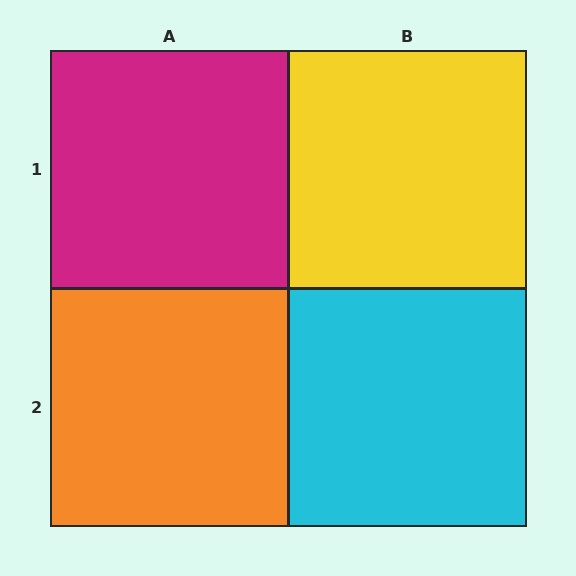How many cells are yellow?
1 cell is yellow.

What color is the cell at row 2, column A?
Orange.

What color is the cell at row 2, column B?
Cyan.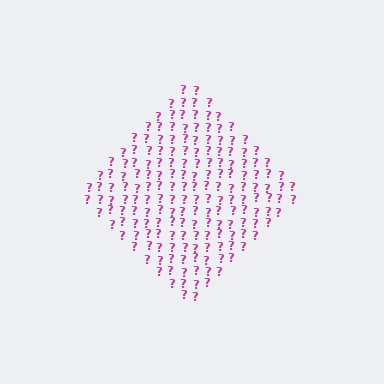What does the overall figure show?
The overall figure shows a diamond.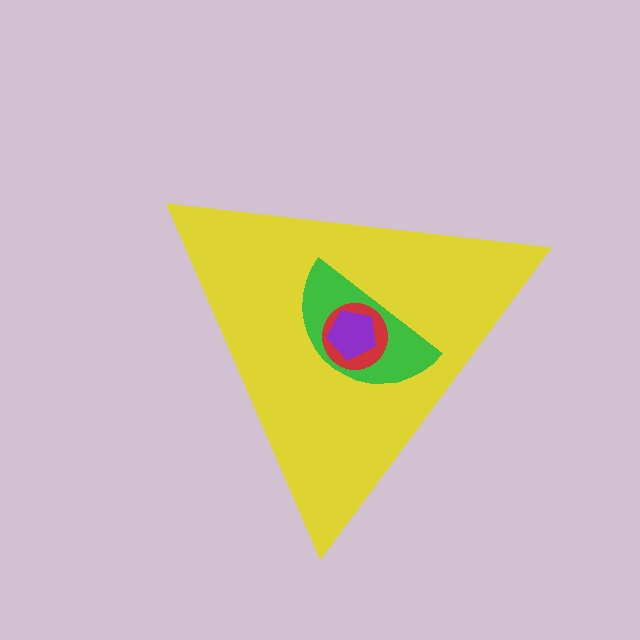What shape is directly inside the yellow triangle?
The green semicircle.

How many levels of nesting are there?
4.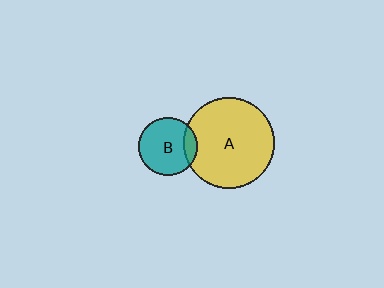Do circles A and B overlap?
Yes.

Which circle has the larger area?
Circle A (yellow).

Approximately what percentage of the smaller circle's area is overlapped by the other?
Approximately 15%.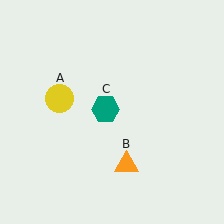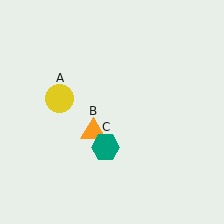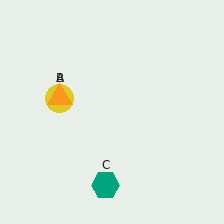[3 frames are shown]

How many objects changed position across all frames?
2 objects changed position: orange triangle (object B), teal hexagon (object C).